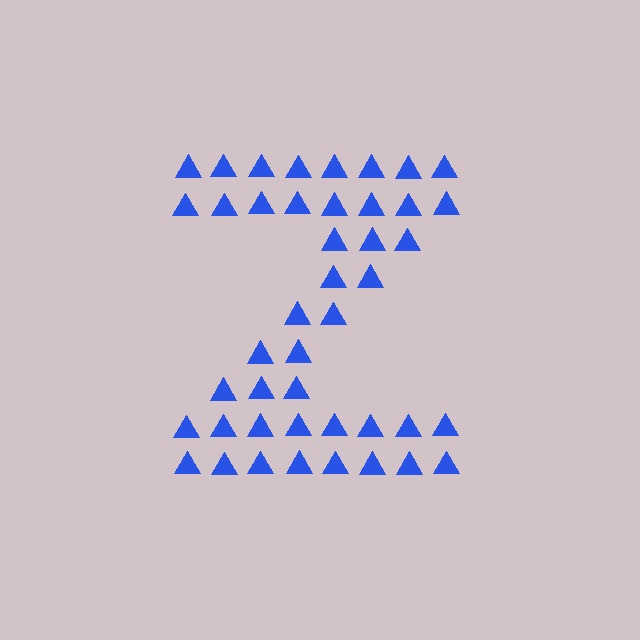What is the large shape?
The large shape is the letter Z.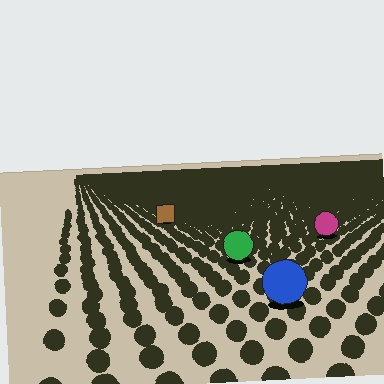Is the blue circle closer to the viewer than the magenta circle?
Yes. The blue circle is closer — you can tell from the texture gradient: the ground texture is coarser near it.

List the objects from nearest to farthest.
From nearest to farthest: the blue circle, the green circle, the magenta circle, the brown square.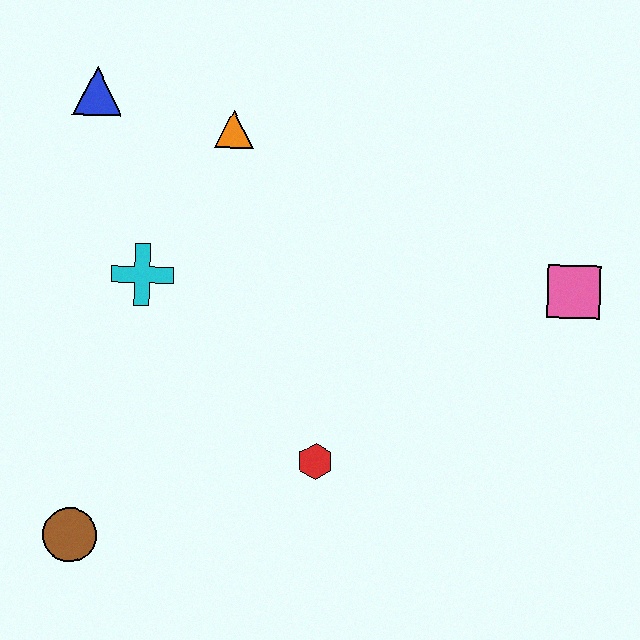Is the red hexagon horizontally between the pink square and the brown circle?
Yes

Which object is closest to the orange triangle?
The blue triangle is closest to the orange triangle.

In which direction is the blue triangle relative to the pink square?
The blue triangle is to the left of the pink square.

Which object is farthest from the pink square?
The brown circle is farthest from the pink square.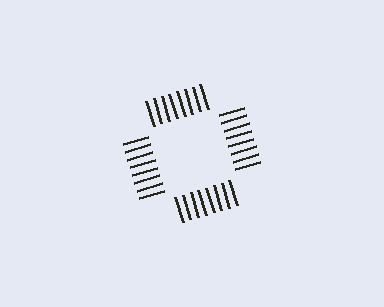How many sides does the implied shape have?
4 sides — the line-ends trace a square.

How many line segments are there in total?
32 — 8 along each of the 4 edges.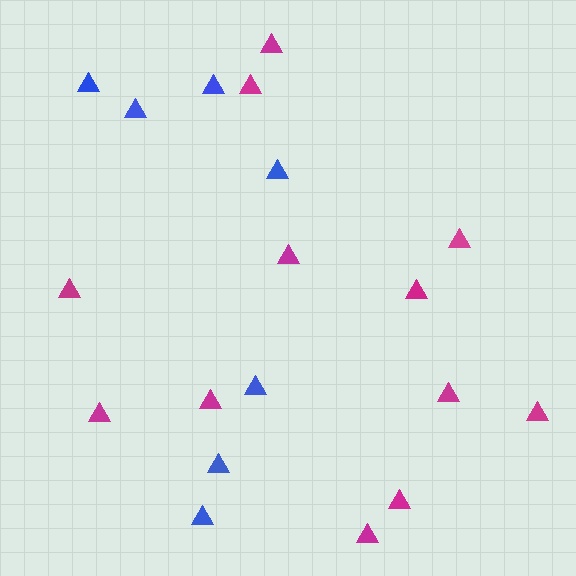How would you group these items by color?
There are 2 groups: one group of magenta triangles (12) and one group of blue triangles (7).